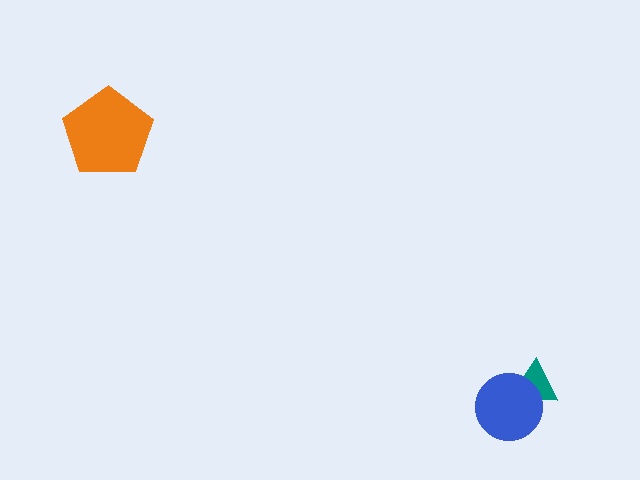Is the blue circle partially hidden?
No, no other shape covers it.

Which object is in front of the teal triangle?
The blue circle is in front of the teal triangle.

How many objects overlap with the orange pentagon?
0 objects overlap with the orange pentagon.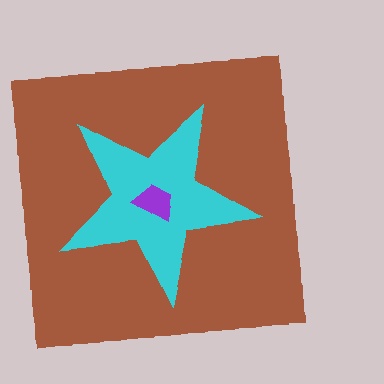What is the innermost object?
The purple trapezoid.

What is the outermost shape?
The brown square.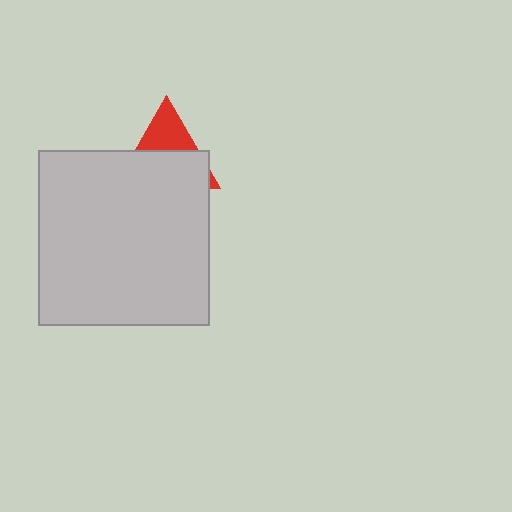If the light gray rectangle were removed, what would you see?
You would see the complete red triangle.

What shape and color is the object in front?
The object in front is a light gray rectangle.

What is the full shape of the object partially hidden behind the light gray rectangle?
The partially hidden object is a red triangle.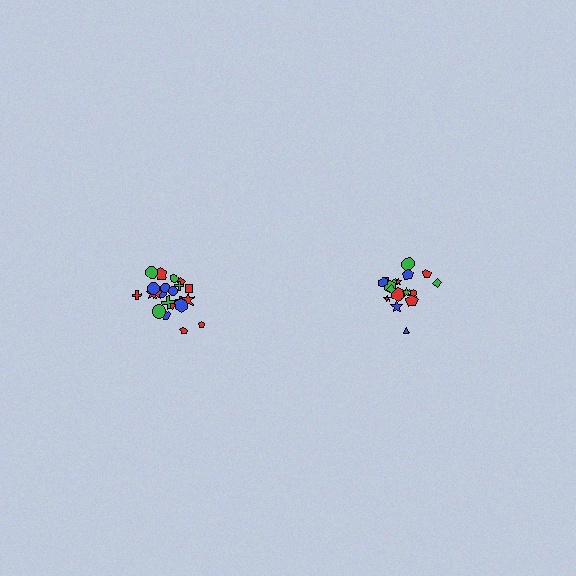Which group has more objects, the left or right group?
The left group.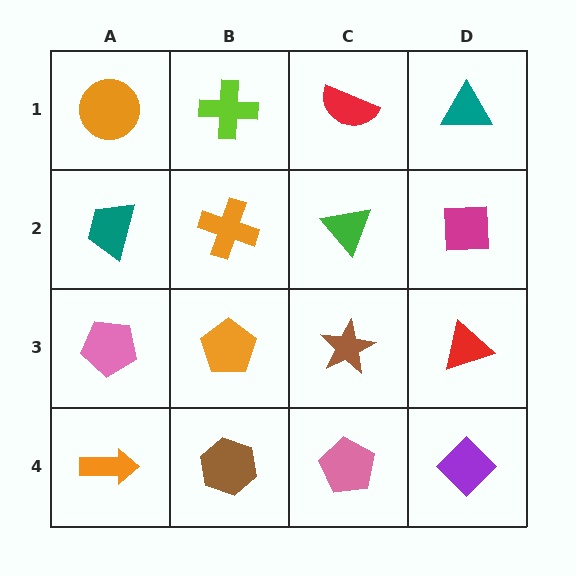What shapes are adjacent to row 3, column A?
A teal trapezoid (row 2, column A), an orange arrow (row 4, column A), an orange pentagon (row 3, column B).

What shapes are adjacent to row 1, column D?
A magenta square (row 2, column D), a red semicircle (row 1, column C).